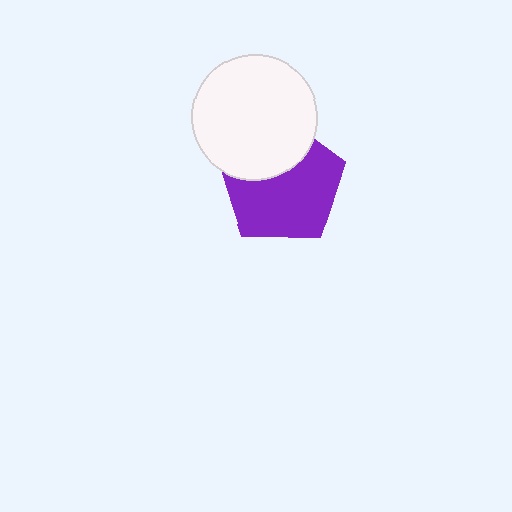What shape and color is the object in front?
The object in front is a white circle.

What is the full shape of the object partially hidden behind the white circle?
The partially hidden object is a purple pentagon.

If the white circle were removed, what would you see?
You would see the complete purple pentagon.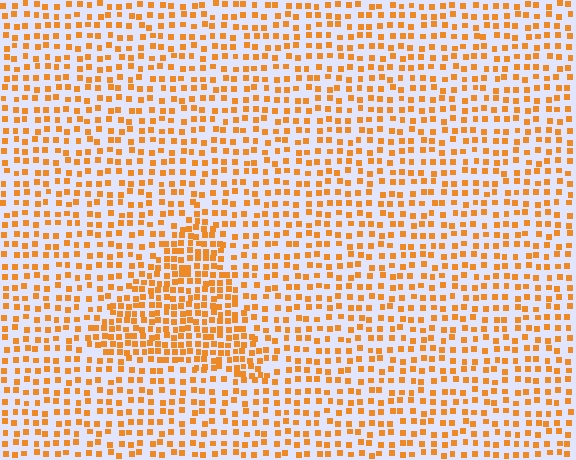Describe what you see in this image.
The image contains small orange elements arranged at two different densities. A triangle-shaped region is visible where the elements are more densely packed than the surrounding area.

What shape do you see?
I see a triangle.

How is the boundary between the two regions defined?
The boundary is defined by a change in element density (approximately 1.8x ratio). All elements are the same color, size, and shape.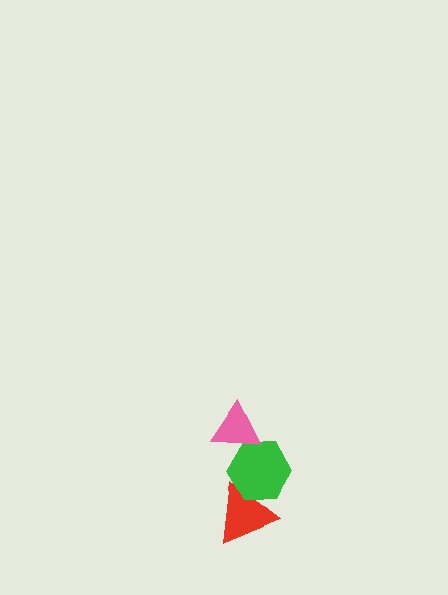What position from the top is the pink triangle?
The pink triangle is 1st from the top.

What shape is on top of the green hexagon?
The pink triangle is on top of the green hexagon.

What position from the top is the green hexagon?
The green hexagon is 2nd from the top.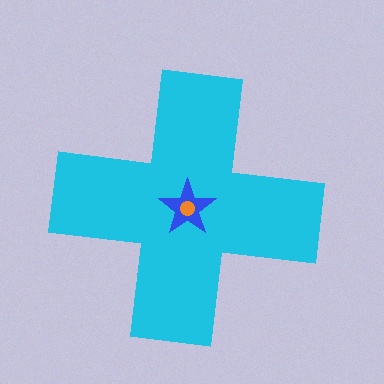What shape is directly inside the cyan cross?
The blue star.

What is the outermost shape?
The cyan cross.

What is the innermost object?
The orange circle.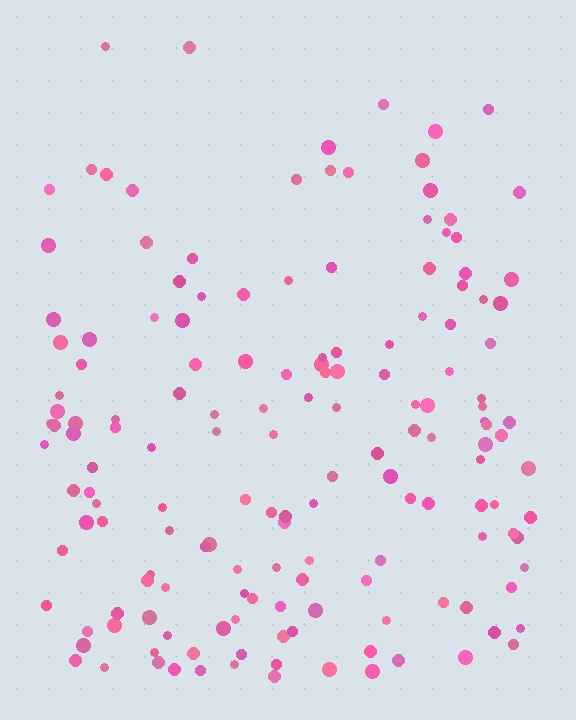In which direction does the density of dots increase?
From top to bottom, with the bottom side densest.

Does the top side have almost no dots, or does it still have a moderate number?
Still a moderate number, just noticeably fewer than the bottom.